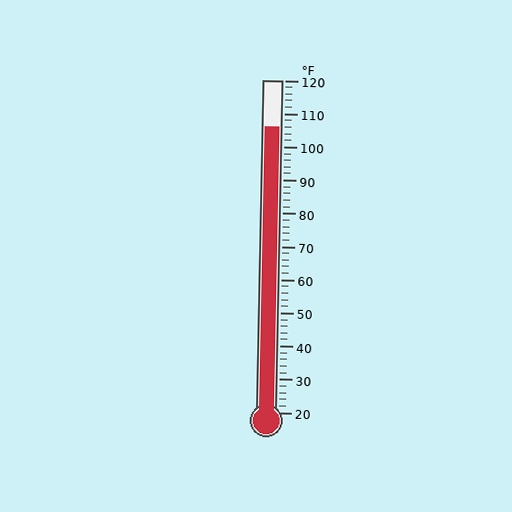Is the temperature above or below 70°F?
The temperature is above 70°F.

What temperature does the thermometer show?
The thermometer shows approximately 106°F.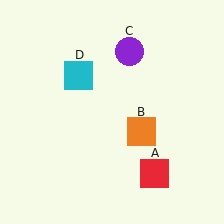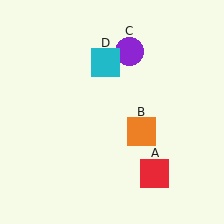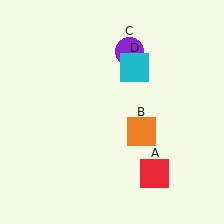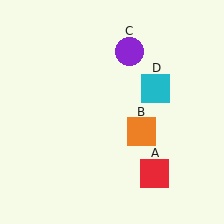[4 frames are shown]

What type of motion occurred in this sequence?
The cyan square (object D) rotated clockwise around the center of the scene.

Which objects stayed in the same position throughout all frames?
Red square (object A) and orange square (object B) and purple circle (object C) remained stationary.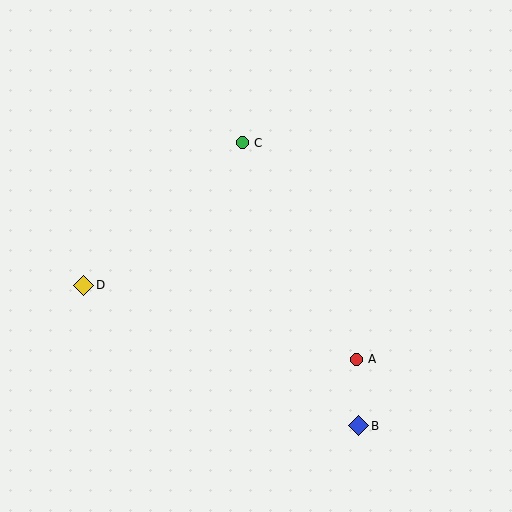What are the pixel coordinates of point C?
Point C is at (242, 143).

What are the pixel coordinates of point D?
Point D is at (84, 285).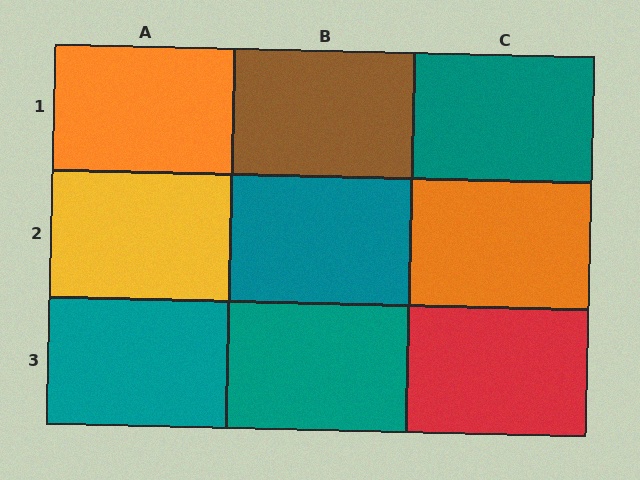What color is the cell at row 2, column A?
Yellow.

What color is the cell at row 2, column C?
Orange.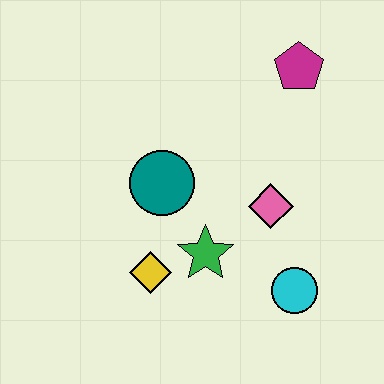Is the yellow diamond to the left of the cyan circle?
Yes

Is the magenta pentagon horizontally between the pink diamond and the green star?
No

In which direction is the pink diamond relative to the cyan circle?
The pink diamond is above the cyan circle.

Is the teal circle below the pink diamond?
No